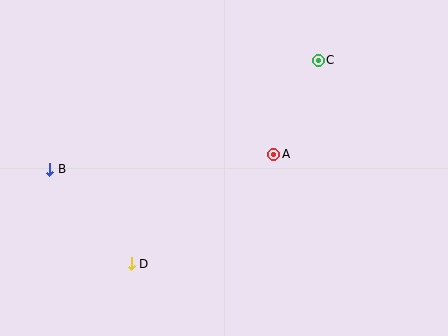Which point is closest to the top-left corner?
Point B is closest to the top-left corner.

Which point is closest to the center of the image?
Point A at (274, 154) is closest to the center.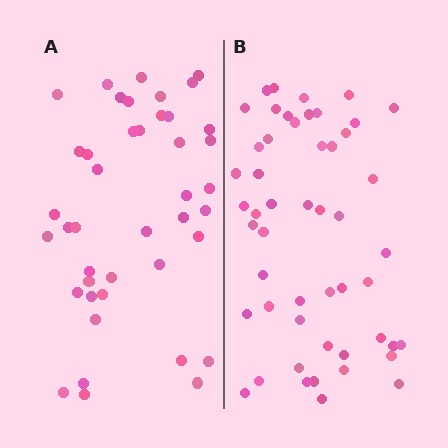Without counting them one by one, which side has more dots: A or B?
Region B (the right region) has more dots.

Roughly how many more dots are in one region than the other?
Region B has roughly 8 or so more dots than region A.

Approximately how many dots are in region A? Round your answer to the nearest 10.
About 40 dots. (The exact count is 42, which rounds to 40.)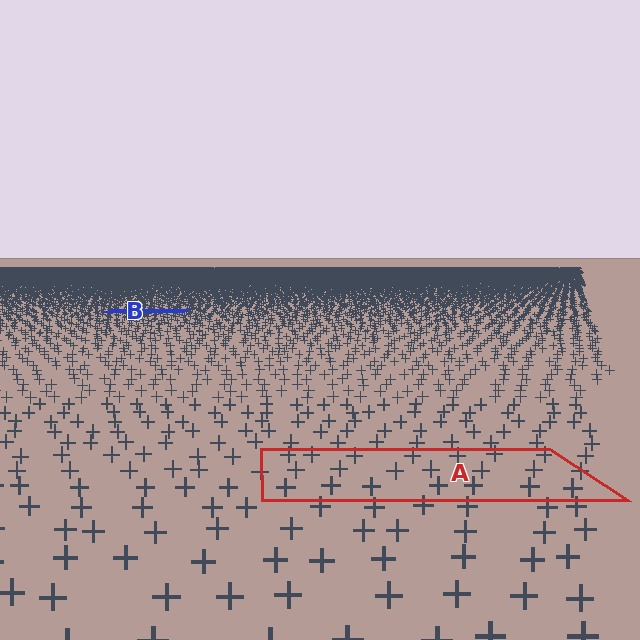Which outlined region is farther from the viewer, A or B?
Region B is farther from the viewer — the texture elements inside it appear smaller and more densely packed.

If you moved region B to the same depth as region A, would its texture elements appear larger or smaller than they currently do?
They would appear larger. At a closer depth, the same texture elements are projected at a bigger on-screen size.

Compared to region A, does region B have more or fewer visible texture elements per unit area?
Region B has more texture elements per unit area — they are packed more densely because it is farther away.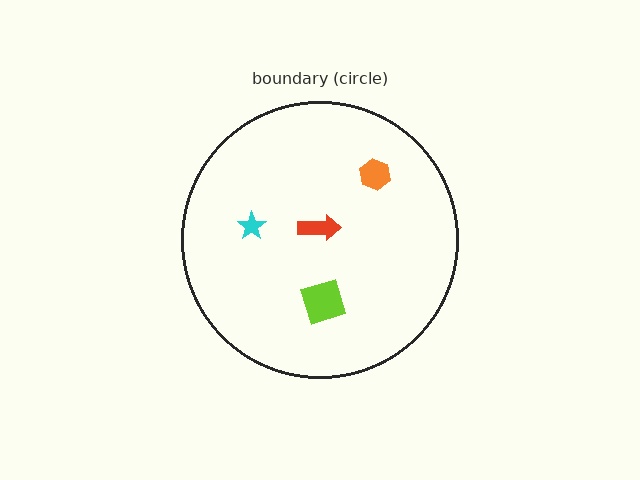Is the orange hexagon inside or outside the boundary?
Inside.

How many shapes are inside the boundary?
4 inside, 0 outside.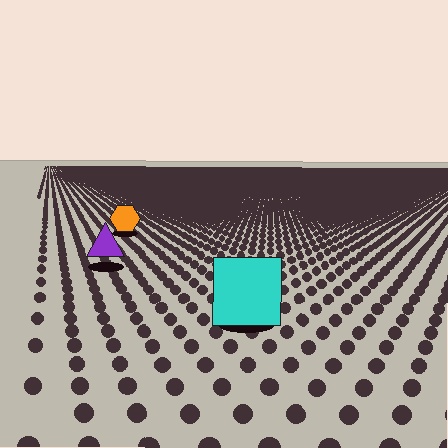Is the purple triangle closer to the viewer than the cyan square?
No. The cyan square is closer — you can tell from the texture gradient: the ground texture is coarser near it.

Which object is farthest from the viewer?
The orange hexagon is farthest from the viewer. It appears smaller and the ground texture around it is denser.